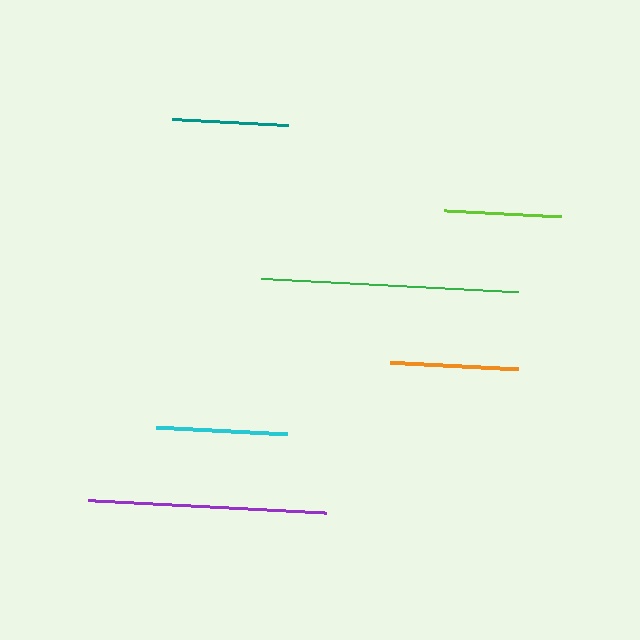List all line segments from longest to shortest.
From longest to shortest: green, purple, cyan, orange, teal, lime.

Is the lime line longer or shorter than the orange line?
The orange line is longer than the lime line.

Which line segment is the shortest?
The lime line is the shortest at approximately 117 pixels.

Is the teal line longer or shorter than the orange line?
The orange line is longer than the teal line.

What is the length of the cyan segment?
The cyan segment is approximately 131 pixels long.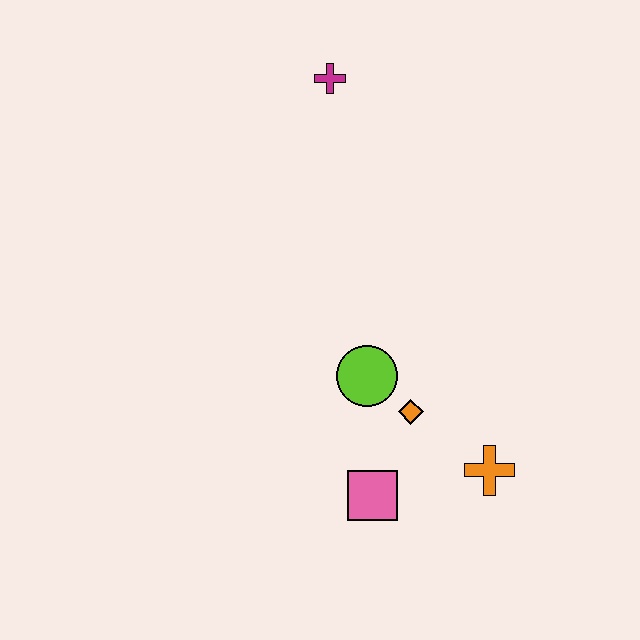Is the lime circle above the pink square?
Yes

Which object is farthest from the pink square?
The magenta cross is farthest from the pink square.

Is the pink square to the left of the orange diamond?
Yes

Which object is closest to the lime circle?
The orange diamond is closest to the lime circle.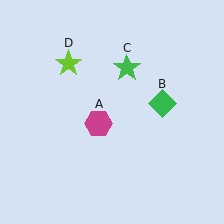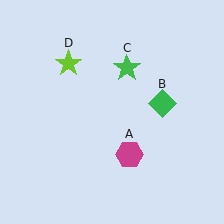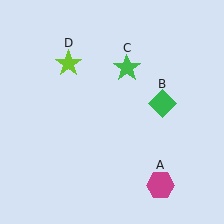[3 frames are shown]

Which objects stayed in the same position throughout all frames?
Green diamond (object B) and green star (object C) and lime star (object D) remained stationary.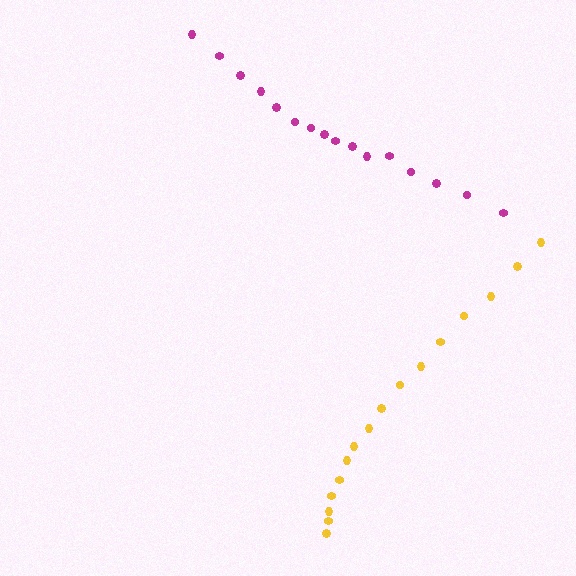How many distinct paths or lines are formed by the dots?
There are 2 distinct paths.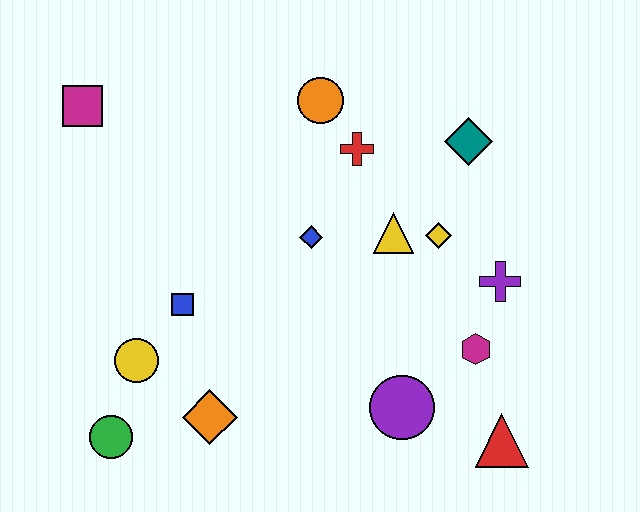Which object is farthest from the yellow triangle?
The green circle is farthest from the yellow triangle.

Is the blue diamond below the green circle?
No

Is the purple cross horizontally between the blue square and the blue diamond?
No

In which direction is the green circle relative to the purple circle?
The green circle is to the left of the purple circle.